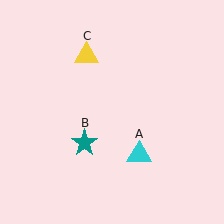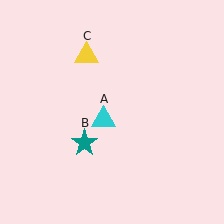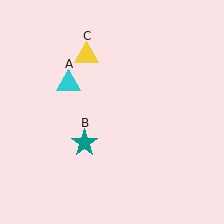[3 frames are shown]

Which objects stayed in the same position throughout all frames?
Teal star (object B) and yellow triangle (object C) remained stationary.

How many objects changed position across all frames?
1 object changed position: cyan triangle (object A).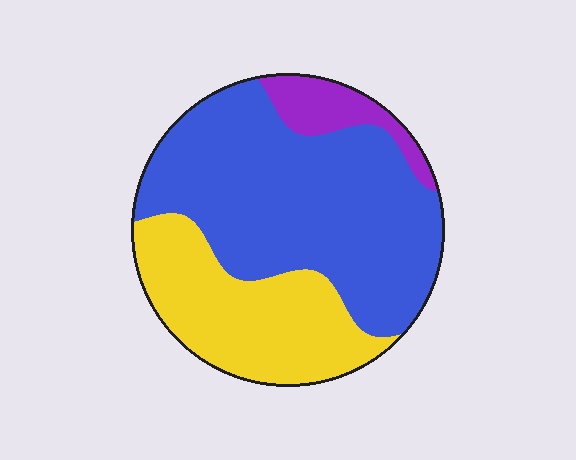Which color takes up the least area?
Purple, at roughly 10%.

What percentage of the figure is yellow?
Yellow covers roughly 30% of the figure.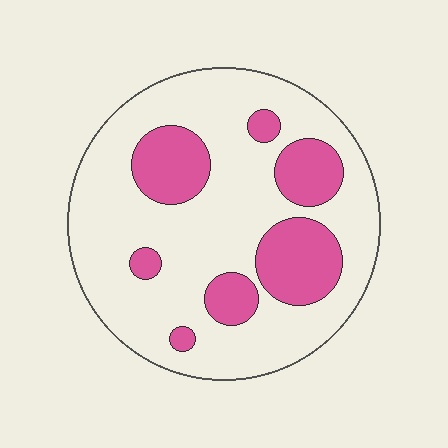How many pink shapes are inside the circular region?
7.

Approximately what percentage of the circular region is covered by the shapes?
Approximately 25%.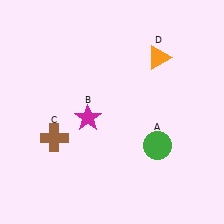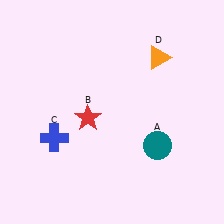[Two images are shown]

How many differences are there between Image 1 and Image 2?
There are 3 differences between the two images.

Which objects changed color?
A changed from green to teal. B changed from magenta to red. C changed from brown to blue.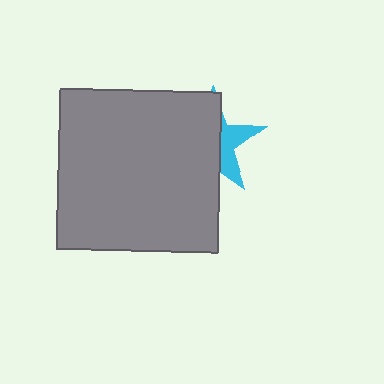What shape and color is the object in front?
The object in front is a gray square.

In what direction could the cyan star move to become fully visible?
The cyan star could move right. That would shift it out from behind the gray square entirely.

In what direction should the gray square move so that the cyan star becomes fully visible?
The gray square should move left. That is the shortest direction to clear the overlap and leave the cyan star fully visible.